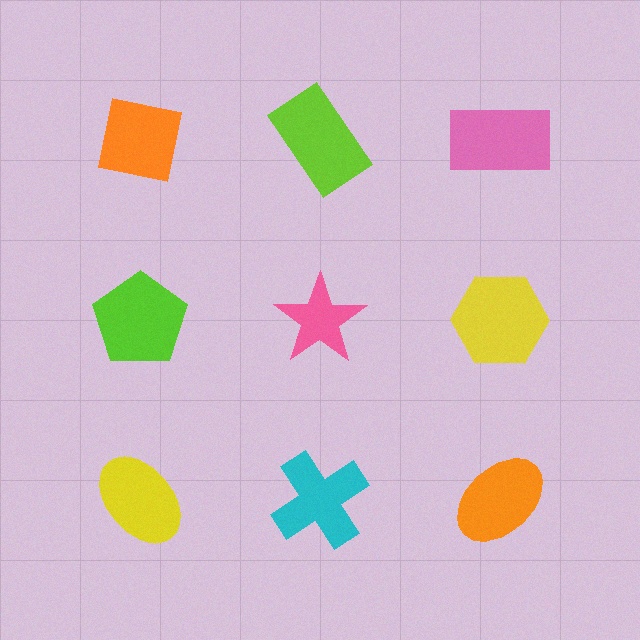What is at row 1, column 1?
An orange square.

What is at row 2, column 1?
A lime pentagon.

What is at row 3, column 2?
A cyan cross.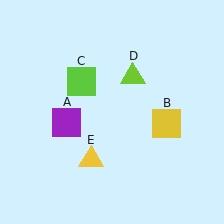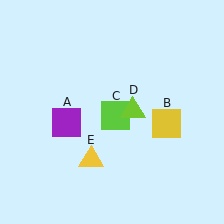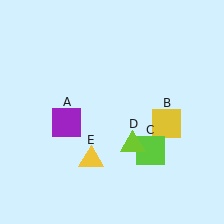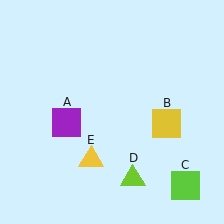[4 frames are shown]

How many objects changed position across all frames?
2 objects changed position: lime square (object C), lime triangle (object D).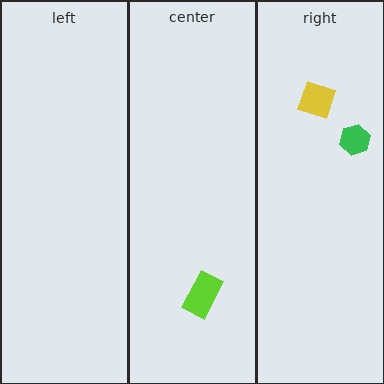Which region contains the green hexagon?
The right region.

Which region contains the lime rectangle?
The center region.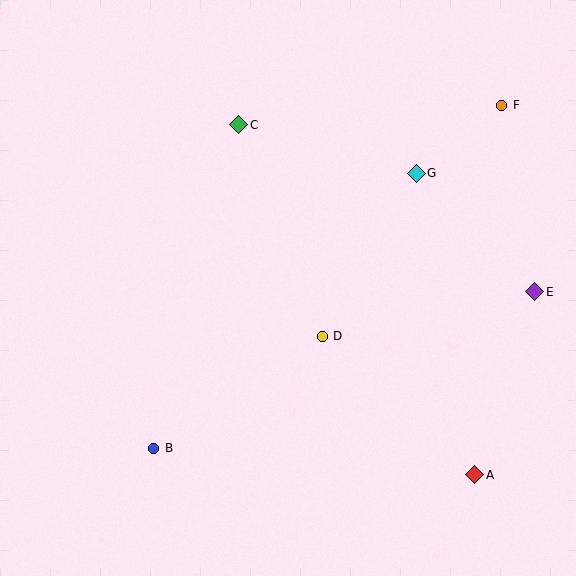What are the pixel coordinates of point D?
Point D is at (322, 336).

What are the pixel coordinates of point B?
Point B is at (154, 448).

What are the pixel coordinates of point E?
Point E is at (535, 292).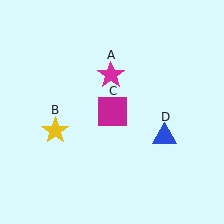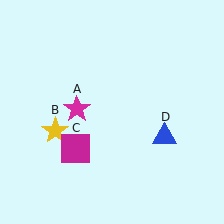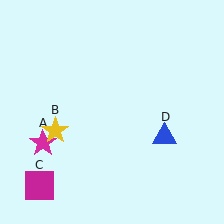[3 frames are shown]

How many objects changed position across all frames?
2 objects changed position: magenta star (object A), magenta square (object C).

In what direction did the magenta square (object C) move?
The magenta square (object C) moved down and to the left.